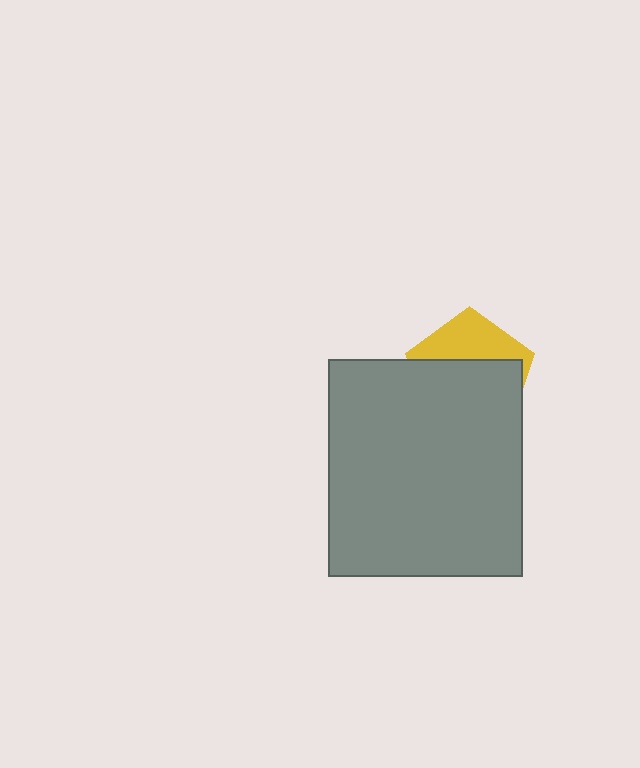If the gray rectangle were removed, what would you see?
You would see the complete yellow pentagon.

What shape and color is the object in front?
The object in front is a gray rectangle.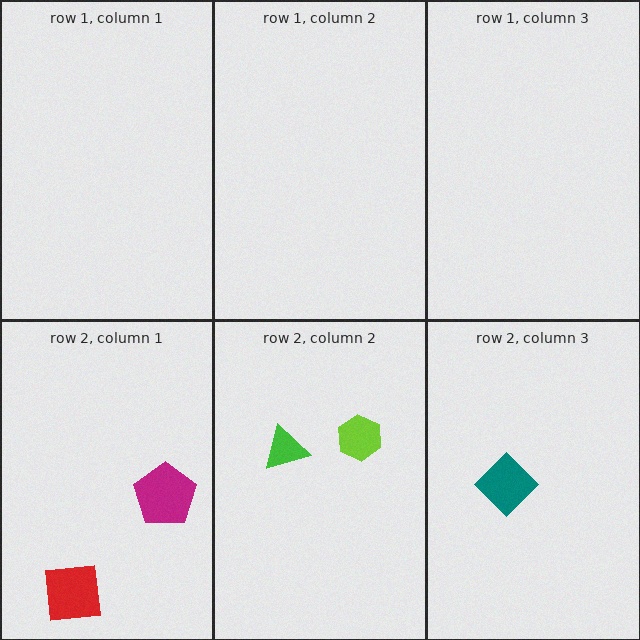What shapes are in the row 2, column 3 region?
The teal diamond.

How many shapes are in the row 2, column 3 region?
1.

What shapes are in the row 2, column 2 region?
The lime hexagon, the green triangle.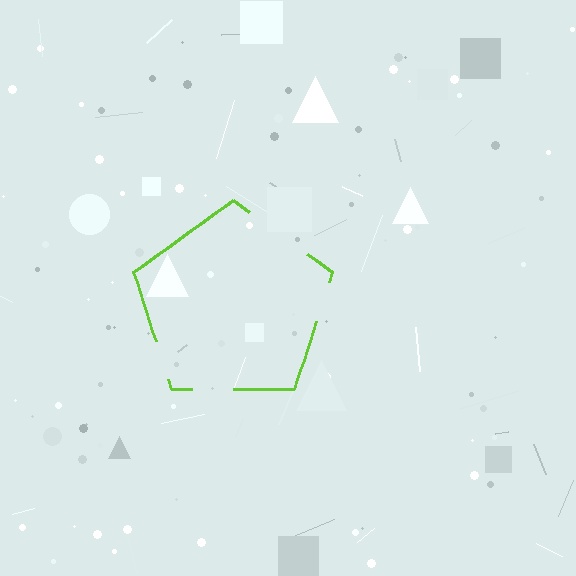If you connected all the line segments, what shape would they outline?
They would outline a pentagon.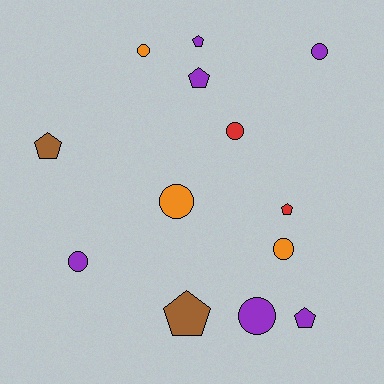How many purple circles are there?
There are 3 purple circles.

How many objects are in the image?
There are 13 objects.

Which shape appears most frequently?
Circle, with 7 objects.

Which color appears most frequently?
Purple, with 6 objects.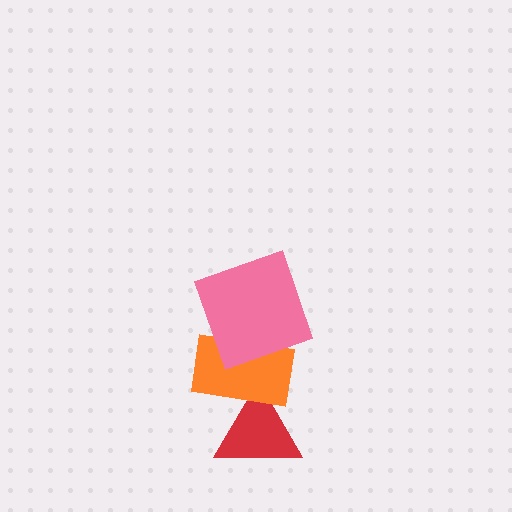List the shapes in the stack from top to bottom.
From top to bottom: the pink square, the orange rectangle, the red triangle.